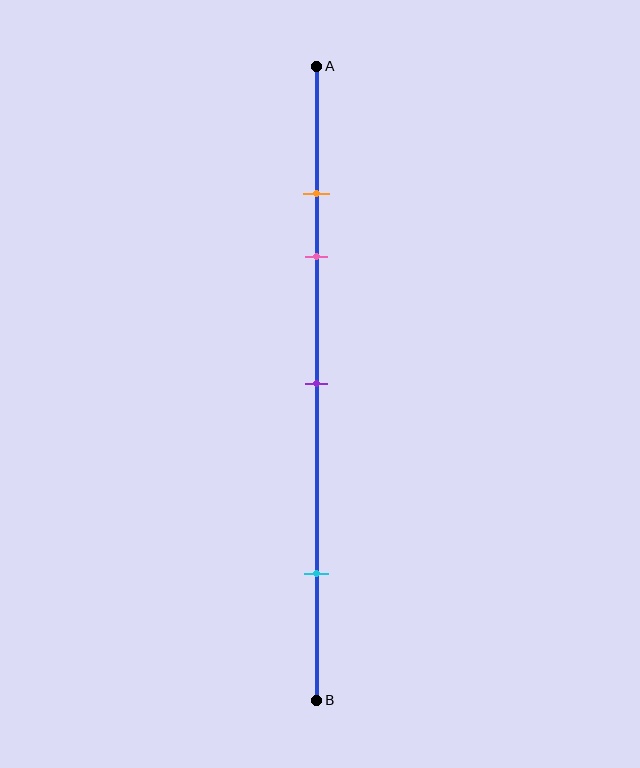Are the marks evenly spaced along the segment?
No, the marks are not evenly spaced.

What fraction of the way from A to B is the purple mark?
The purple mark is approximately 50% (0.5) of the way from A to B.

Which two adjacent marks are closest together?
The orange and pink marks are the closest adjacent pair.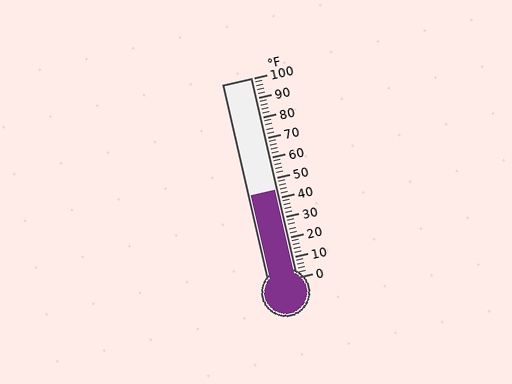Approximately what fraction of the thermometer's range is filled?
The thermometer is filled to approximately 45% of its range.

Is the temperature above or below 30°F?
The temperature is above 30°F.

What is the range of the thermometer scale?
The thermometer scale ranges from 0°F to 100°F.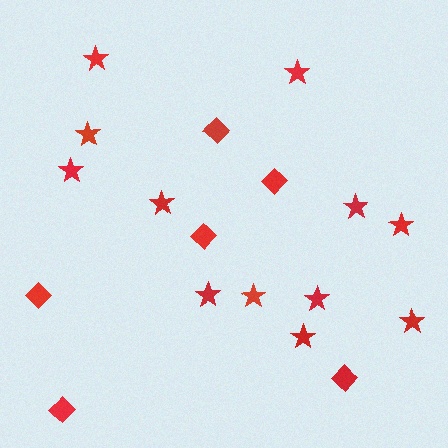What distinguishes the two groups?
There are 2 groups: one group of stars (12) and one group of diamonds (6).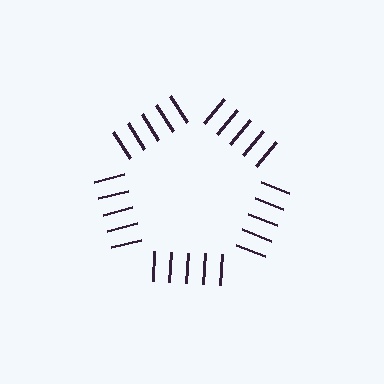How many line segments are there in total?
25 — 5 along each of the 5 edges.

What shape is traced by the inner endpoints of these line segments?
An illusory pentagon — the line segments terminate on its edges but no continuous stroke is drawn.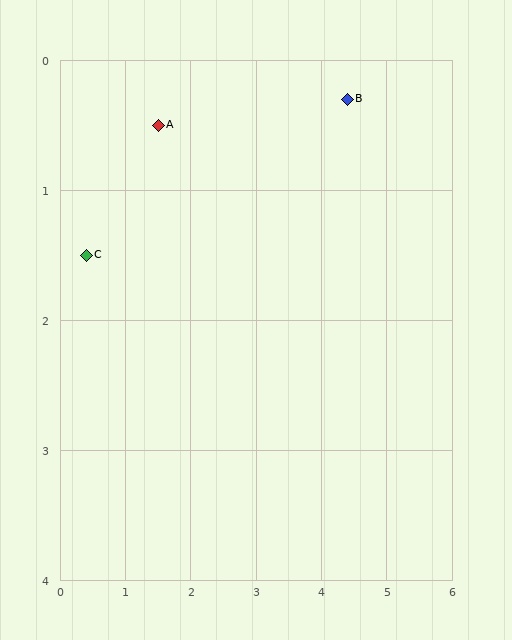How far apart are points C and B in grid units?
Points C and B are about 4.2 grid units apart.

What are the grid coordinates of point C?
Point C is at approximately (0.4, 1.5).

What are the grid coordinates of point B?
Point B is at approximately (4.4, 0.3).